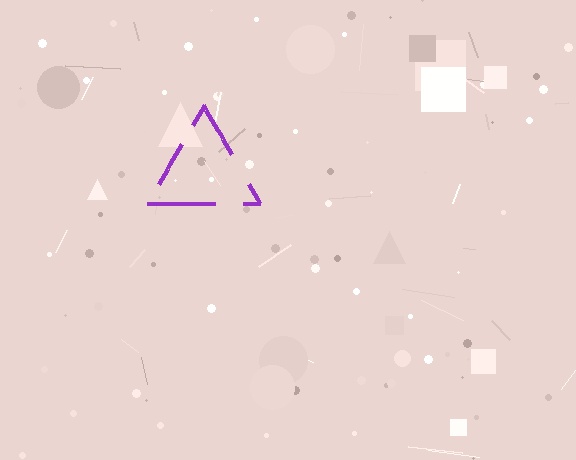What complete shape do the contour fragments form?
The contour fragments form a triangle.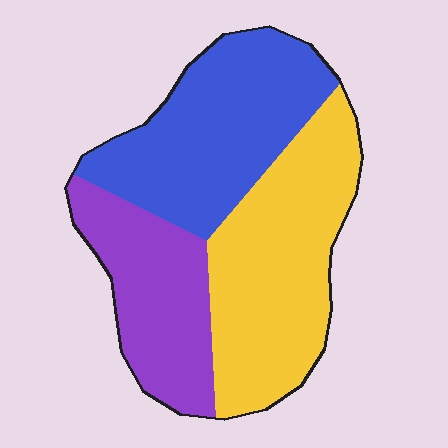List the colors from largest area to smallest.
From largest to smallest: yellow, blue, purple.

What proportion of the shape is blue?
Blue takes up about three eighths (3/8) of the shape.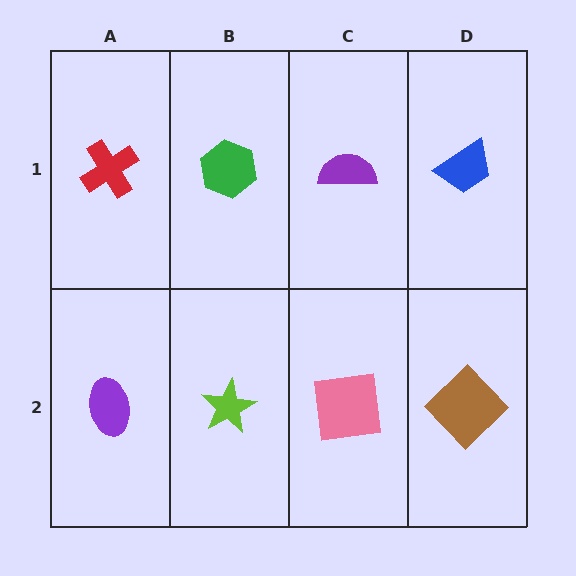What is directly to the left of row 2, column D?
A pink square.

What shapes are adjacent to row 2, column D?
A blue trapezoid (row 1, column D), a pink square (row 2, column C).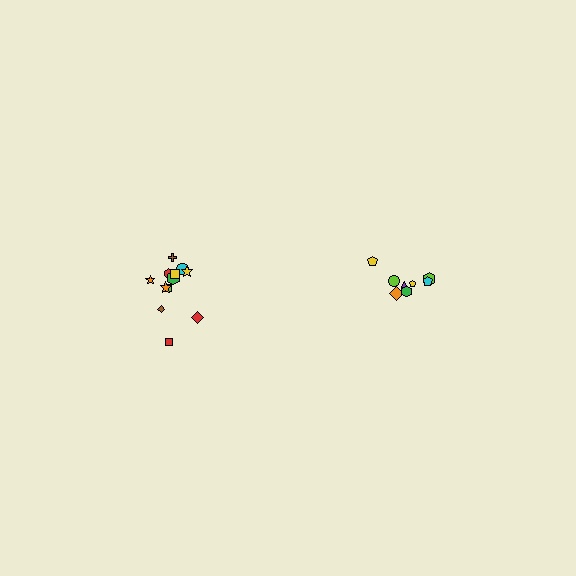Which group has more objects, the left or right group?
The left group.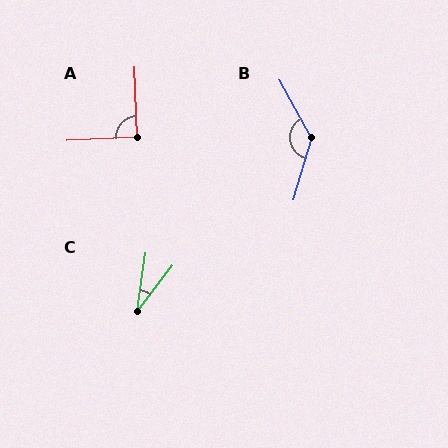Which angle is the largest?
B, at approximately 134 degrees.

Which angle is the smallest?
C, at approximately 29 degrees.